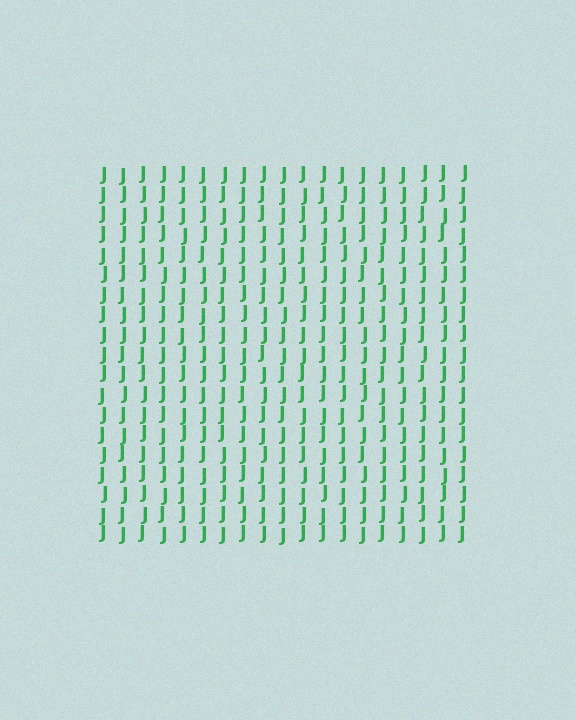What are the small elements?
The small elements are letter J's.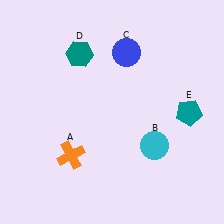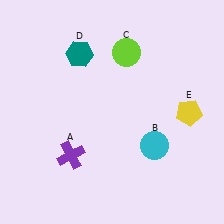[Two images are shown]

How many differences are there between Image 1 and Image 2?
There are 3 differences between the two images.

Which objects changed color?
A changed from orange to purple. C changed from blue to lime. E changed from teal to yellow.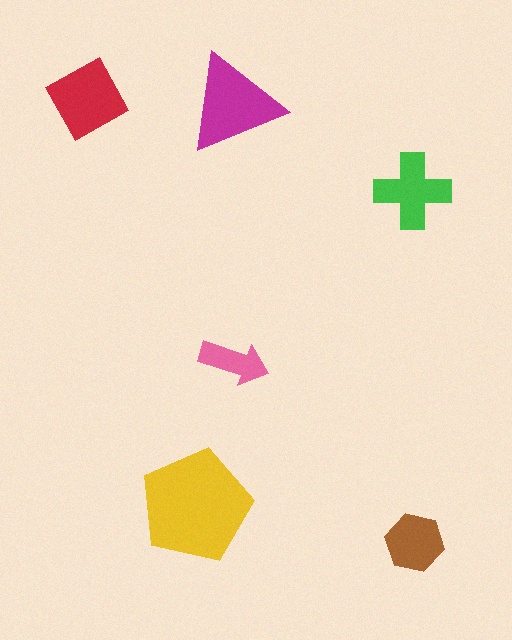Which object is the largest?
The yellow pentagon.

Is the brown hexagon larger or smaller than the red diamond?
Smaller.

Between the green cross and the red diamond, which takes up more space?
The red diamond.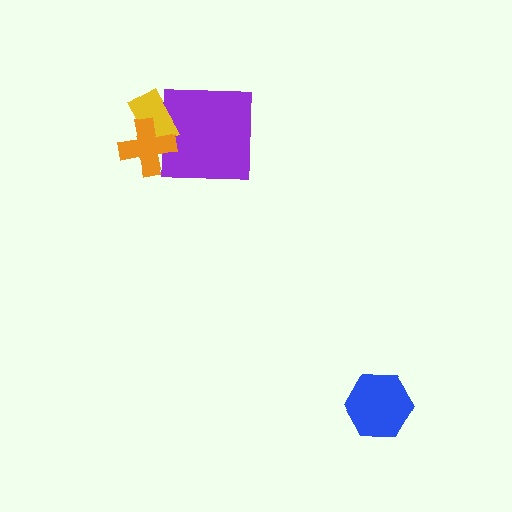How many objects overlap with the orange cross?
2 objects overlap with the orange cross.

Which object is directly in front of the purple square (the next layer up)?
The yellow rectangle is directly in front of the purple square.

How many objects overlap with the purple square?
2 objects overlap with the purple square.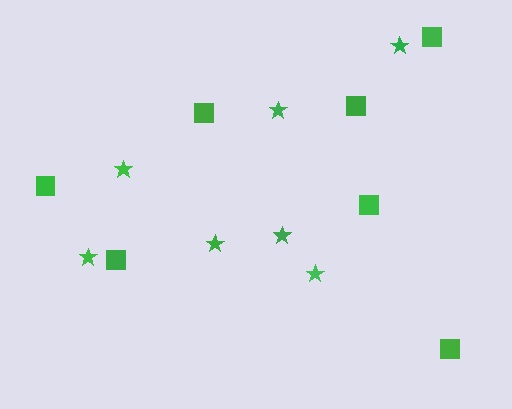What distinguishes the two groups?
There are 2 groups: one group of stars (7) and one group of squares (7).